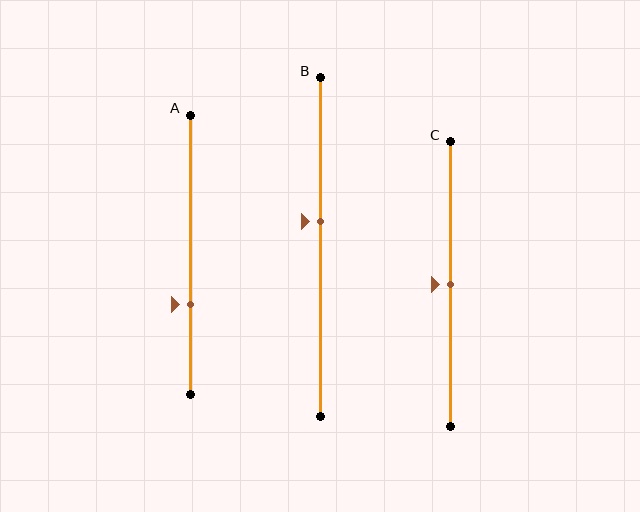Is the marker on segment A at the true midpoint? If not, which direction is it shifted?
No, the marker on segment A is shifted downward by about 18% of the segment length.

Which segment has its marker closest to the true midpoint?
Segment C has its marker closest to the true midpoint.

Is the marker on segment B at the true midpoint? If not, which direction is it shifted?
No, the marker on segment B is shifted upward by about 8% of the segment length.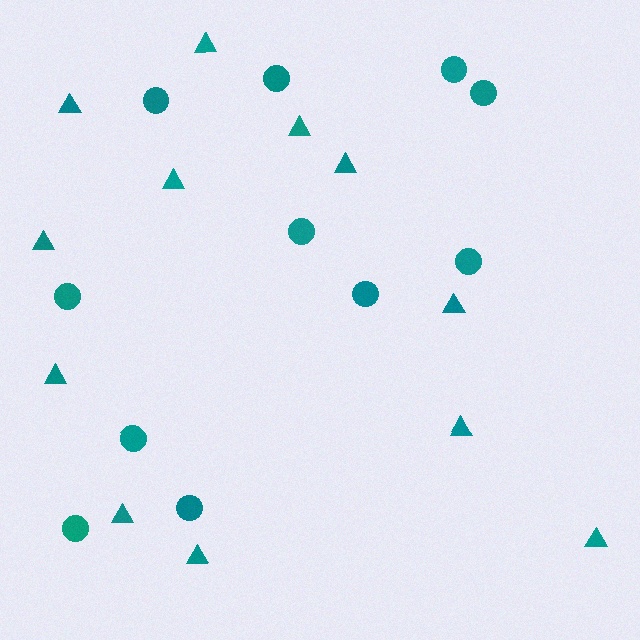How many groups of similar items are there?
There are 2 groups: one group of triangles (12) and one group of circles (11).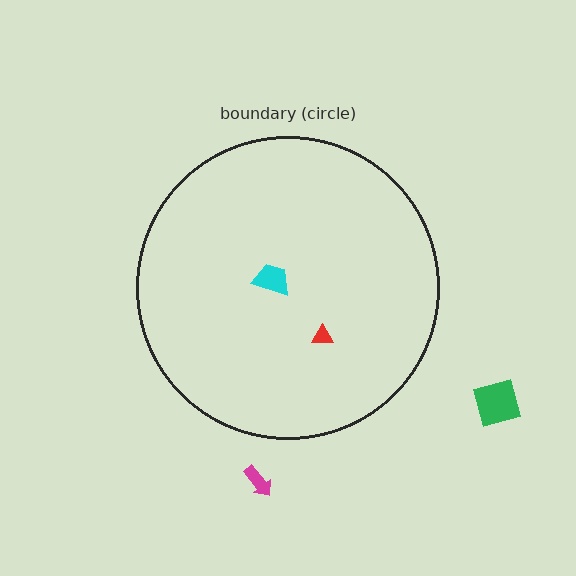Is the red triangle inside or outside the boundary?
Inside.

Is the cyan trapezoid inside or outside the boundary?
Inside.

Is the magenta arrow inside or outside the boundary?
Outside.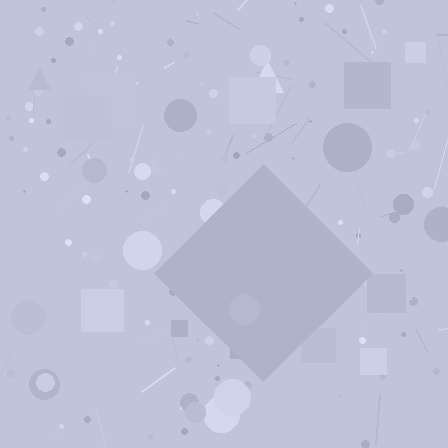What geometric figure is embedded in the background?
A diamond is embedded in the background.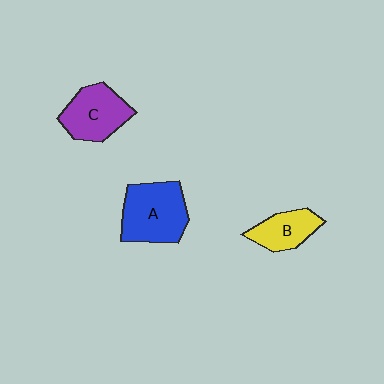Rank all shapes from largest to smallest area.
From largest to smallest: A (blue), C (purple), B (yellow).